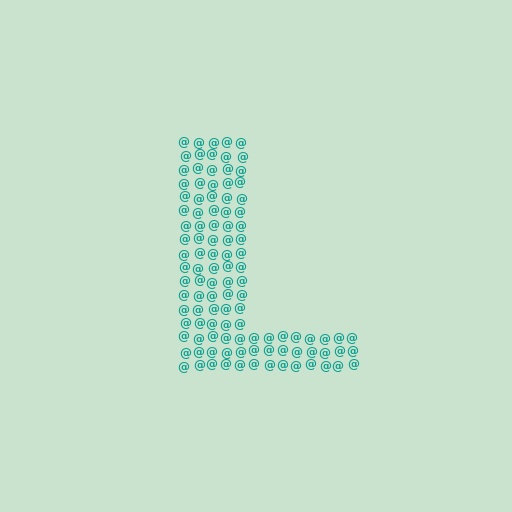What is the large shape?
The large shape is the letter L.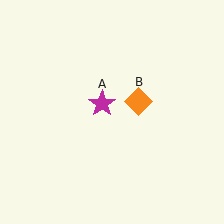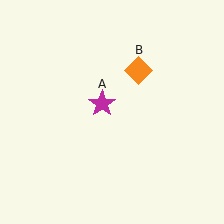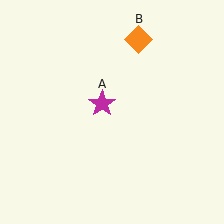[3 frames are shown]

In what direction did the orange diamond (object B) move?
The orange diamond (object B) moved up.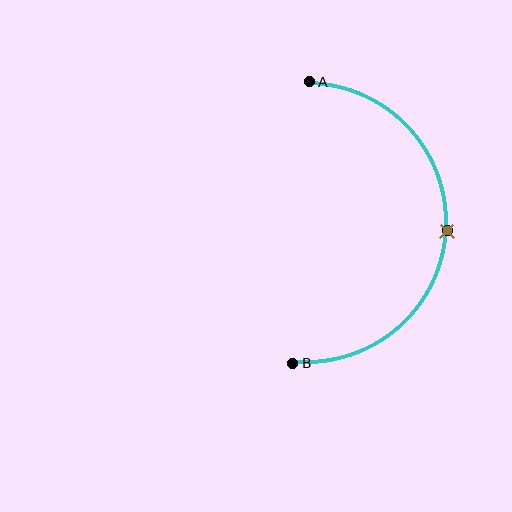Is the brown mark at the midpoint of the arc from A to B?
Yes. The brown mark lies on the arc at equal arc-length from both A and B — it is the arc midpoint.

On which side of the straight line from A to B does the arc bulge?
The arc bulges to the right of the straight line connecting A and B.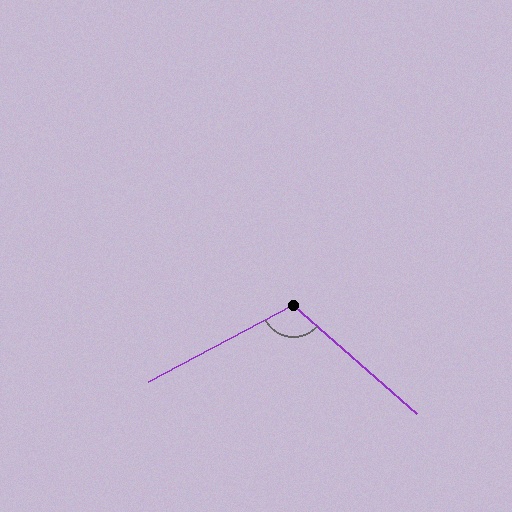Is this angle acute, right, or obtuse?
It is obtuse.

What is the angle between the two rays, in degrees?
Approximately 111 degrees.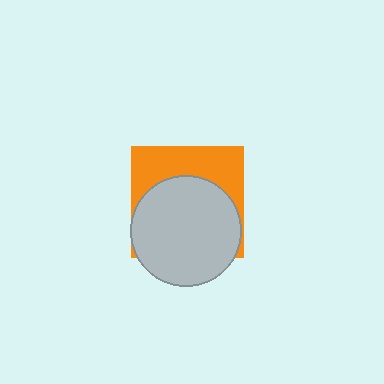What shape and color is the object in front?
The object in front is a light gray circle.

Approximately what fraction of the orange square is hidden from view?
Roughly 62% of the orange square is hidden behind the light gray circle.